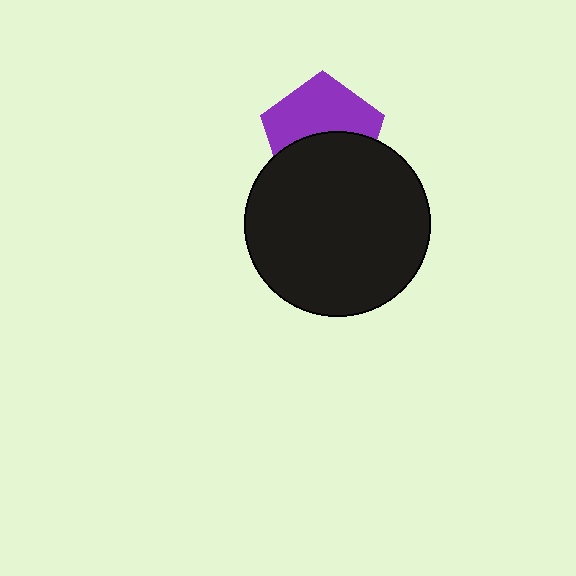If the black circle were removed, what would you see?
You would see the complete purple pentagon.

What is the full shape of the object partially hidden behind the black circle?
The partially hidden object is a purple pentagon.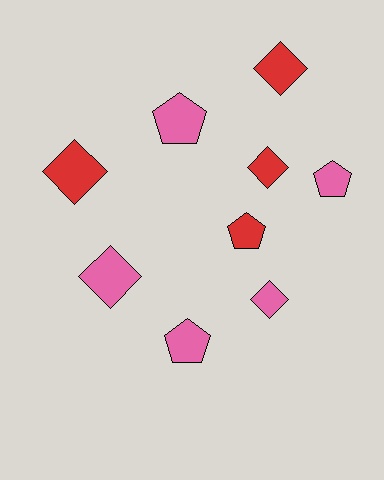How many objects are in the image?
There are 9 objects.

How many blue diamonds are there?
There are no blue diamonds.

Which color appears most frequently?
Pink, with 5 objects.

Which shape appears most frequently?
Diamond, with 5 objects.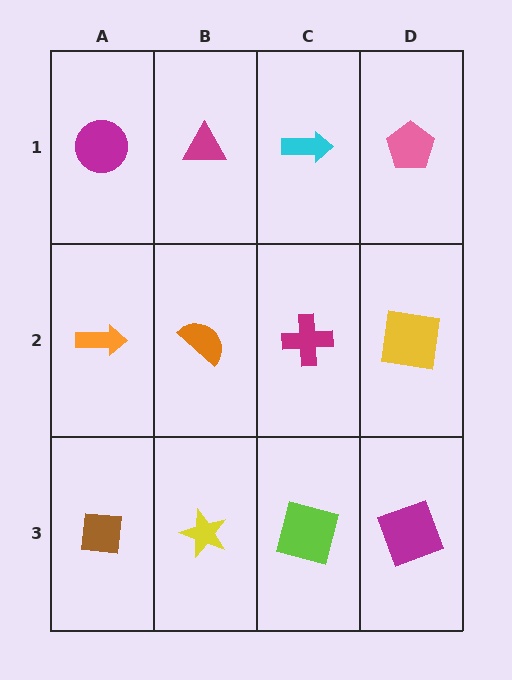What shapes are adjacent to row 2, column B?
A magenta triangle (row 1, column B), a yellow star (row 3, column B), an orange arrow (row 2, column A), a magenta cross (row 2, column C).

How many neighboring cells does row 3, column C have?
3.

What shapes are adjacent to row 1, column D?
A yellow square (row 2, column D), a cyan arrow (row 1, column C).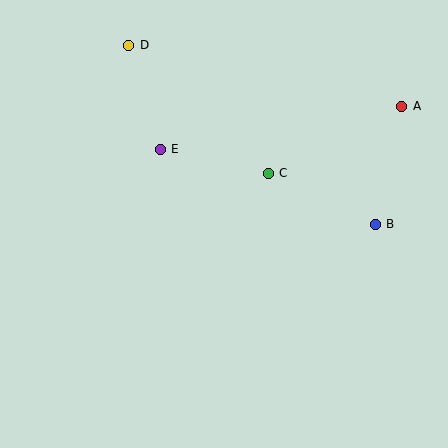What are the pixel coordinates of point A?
Point A is at (402, 106).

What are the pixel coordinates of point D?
Point D is at (129, 45).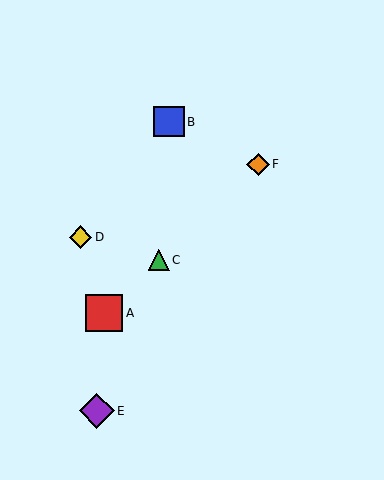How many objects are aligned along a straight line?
3 objects (A, C, F) are aligned along a straight line.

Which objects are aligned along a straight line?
Objects A, C, F are aligned along a straight line.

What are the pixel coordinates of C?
Object C is at (159, 260).